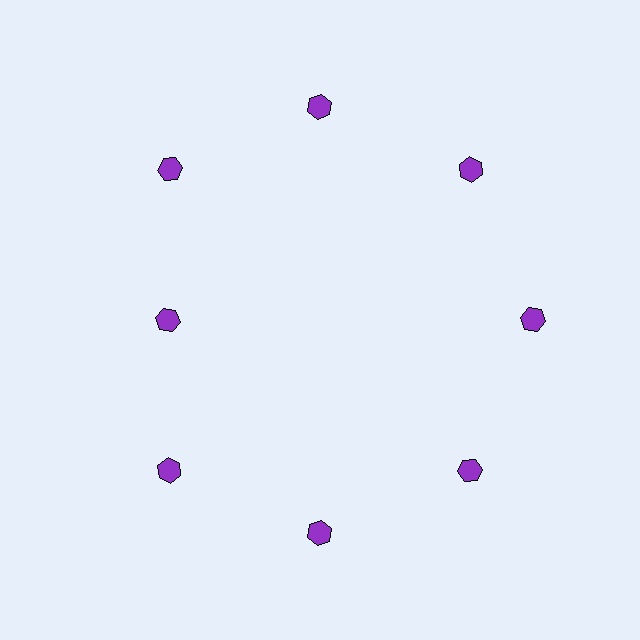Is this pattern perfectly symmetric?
No. The 8 purple hexagons are arranged in a ring, but one element near the 9 o'clock position is pulled inward toward the center, breaking the 8-fold rotational symmetry.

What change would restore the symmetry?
The symmetry would be restored by moving it outward, back onto the ring so that all 8 hexagons sit at equal angles and equal distance from the center.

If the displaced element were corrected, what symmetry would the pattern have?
It would have 8-fold rotational symmetry — the pattern would map onto itself every 45 degrees.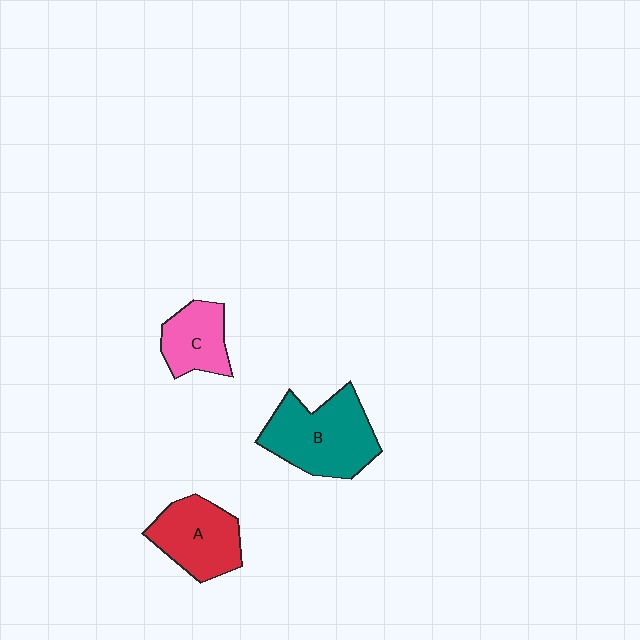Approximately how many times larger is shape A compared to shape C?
Approximately 1.3 times.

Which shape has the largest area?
Shape B (teal).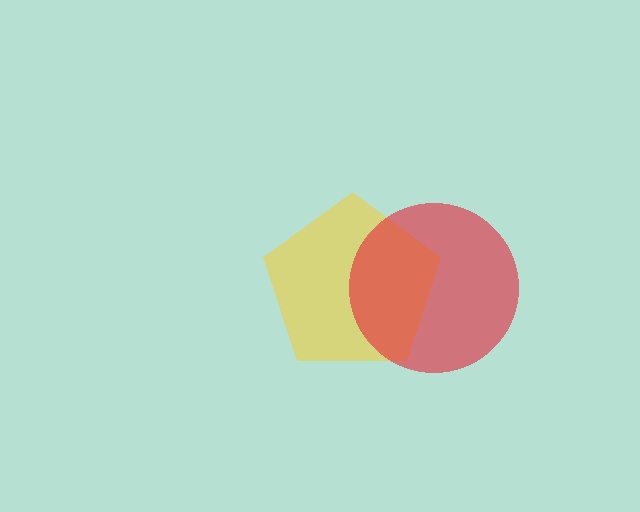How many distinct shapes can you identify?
There are 2 distinct shapes: a yellow pentagon, a red circle.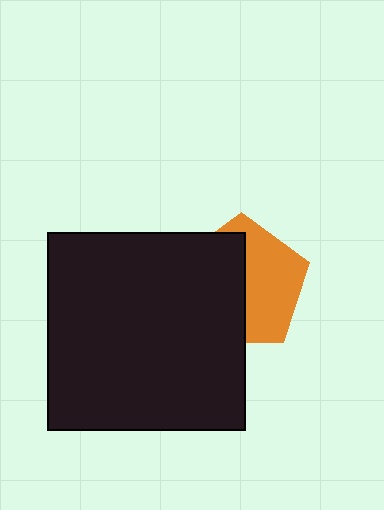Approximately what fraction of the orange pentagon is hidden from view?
Roughly 52% of the orange pentagon is hidden behind the black square.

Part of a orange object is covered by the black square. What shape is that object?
It is a pentagon.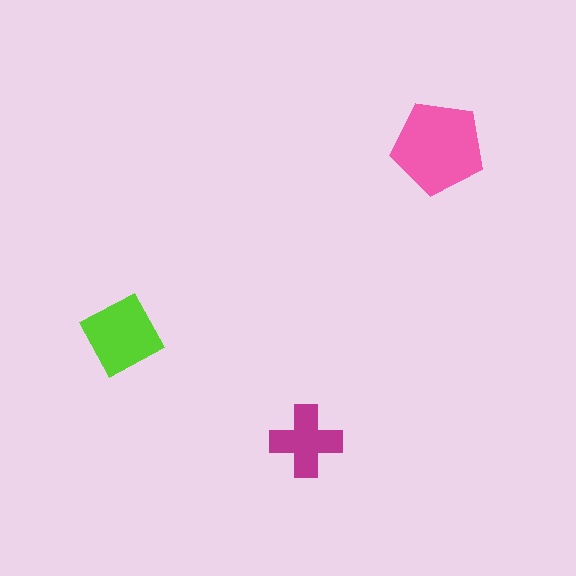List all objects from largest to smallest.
The pink pentagon, the lime square, the magenta cross.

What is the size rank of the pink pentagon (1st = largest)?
1st.